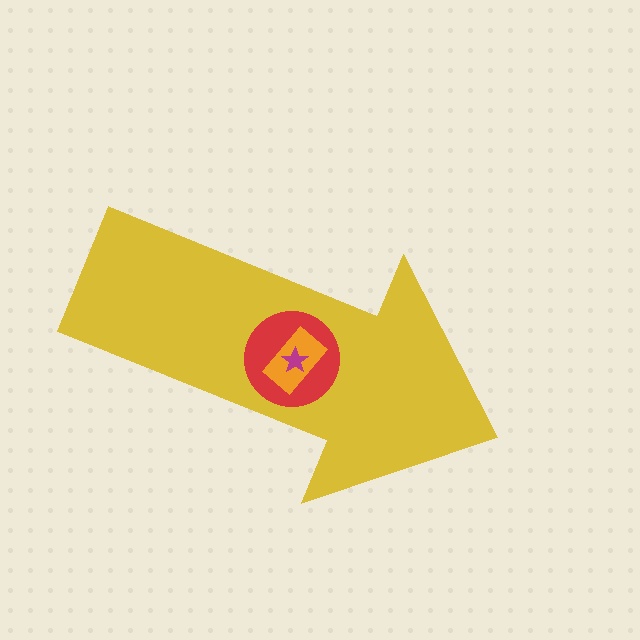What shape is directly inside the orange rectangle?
The magenta star.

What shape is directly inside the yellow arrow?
The red circle.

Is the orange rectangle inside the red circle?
Yes.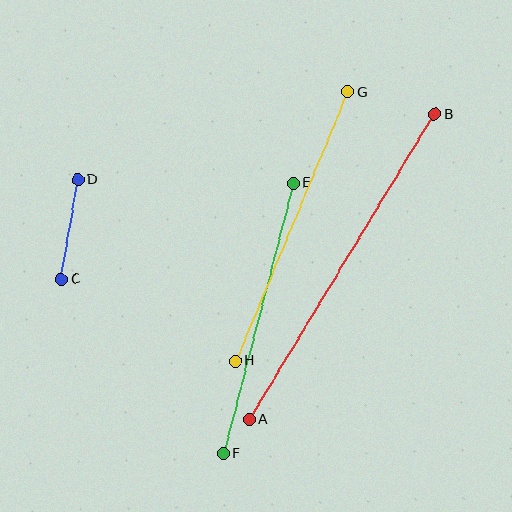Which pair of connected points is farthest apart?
Points A and B are farthest apart.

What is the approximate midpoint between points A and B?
The midpoint is at approximately (342, 267) pixels.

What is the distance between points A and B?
The distance is approximately 357 pixels.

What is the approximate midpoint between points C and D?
The midpoint is at approximately (69, 229) pixels.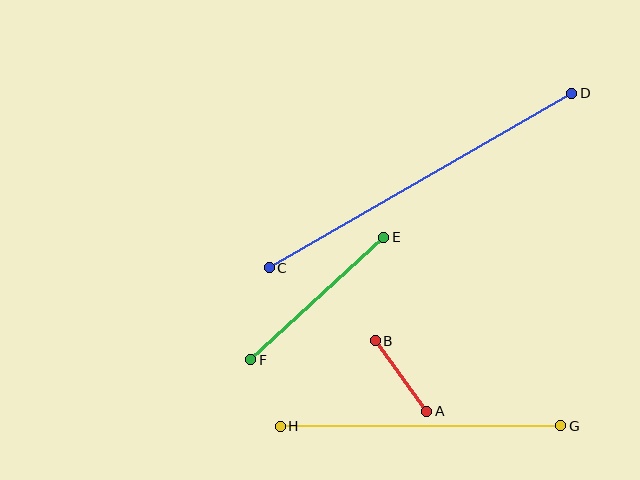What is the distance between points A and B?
The distance is approximately 87 pixels.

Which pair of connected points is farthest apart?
Points C and D are farthest apart.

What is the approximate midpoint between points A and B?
The midpoint is at approximately (401, 376) pixels.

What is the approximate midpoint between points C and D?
The midpoint is at approximately (421, 180) pixels.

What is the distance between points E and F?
The distance is approximately 181 pixels.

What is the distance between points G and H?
The distance is approximately 281 pixels.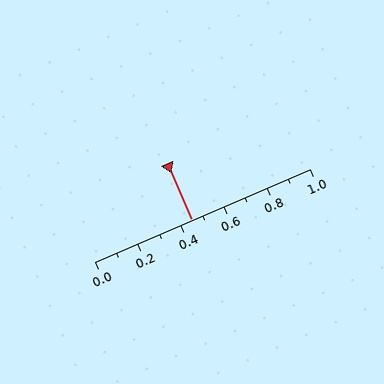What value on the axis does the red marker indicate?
The marker indicates approximately 0.45.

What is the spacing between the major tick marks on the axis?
The major ticks are spaced 0.2 apart.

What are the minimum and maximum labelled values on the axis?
The axis runs from 0.0 to 1.0.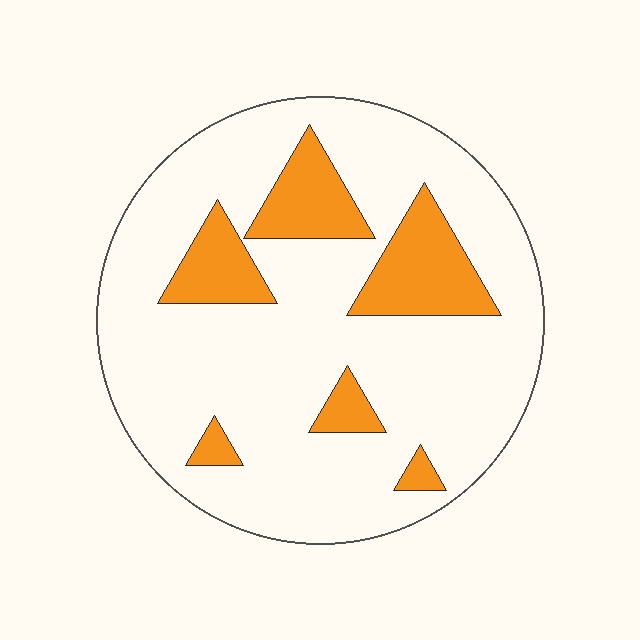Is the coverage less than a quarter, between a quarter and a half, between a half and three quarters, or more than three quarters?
Less than a quarter.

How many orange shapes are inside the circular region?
6.